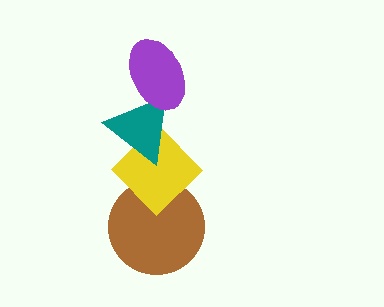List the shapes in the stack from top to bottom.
From top to bottom: the purple ellipse, the teal triangle, the yellow diamond, the brown circle.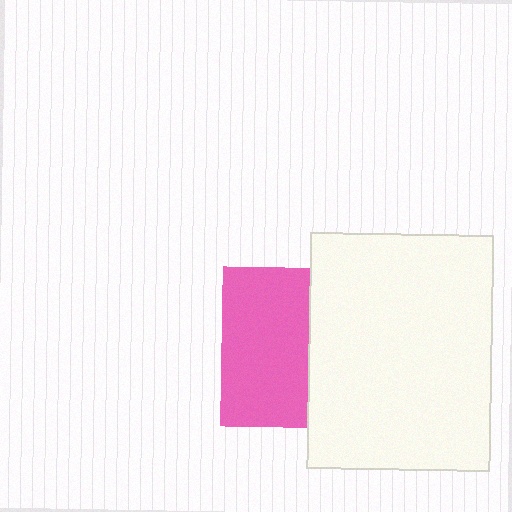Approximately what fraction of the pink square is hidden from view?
Roughly 46% of the pink square is hidden behind the white rectangle.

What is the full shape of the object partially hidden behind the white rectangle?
The partially hidden object is a pink square.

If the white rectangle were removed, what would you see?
You would see the complete pink square.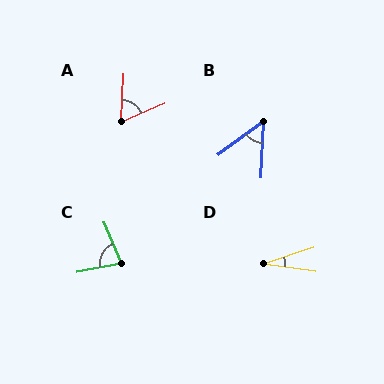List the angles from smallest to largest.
D (27°), B (51°), A (65°), C (77°).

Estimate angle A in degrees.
Approximately 65 degrees.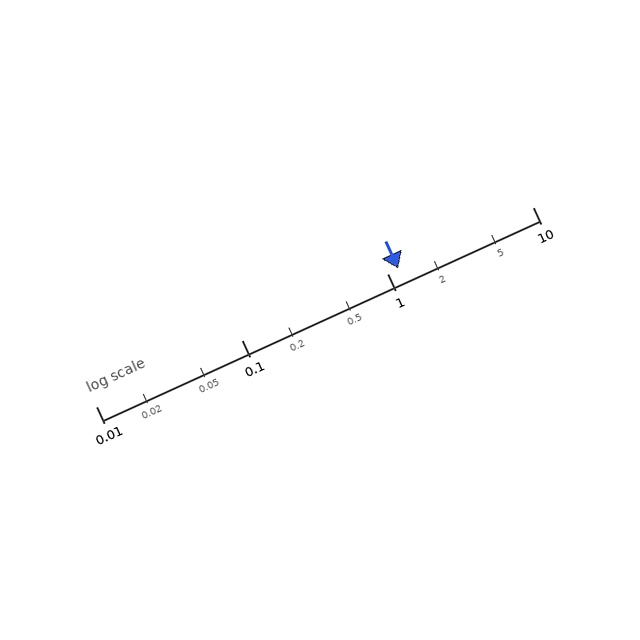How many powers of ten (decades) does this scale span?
The scale spans 3 decades, from 0.01 to 10.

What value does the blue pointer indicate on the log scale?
The pointer indicates approximately 1.2.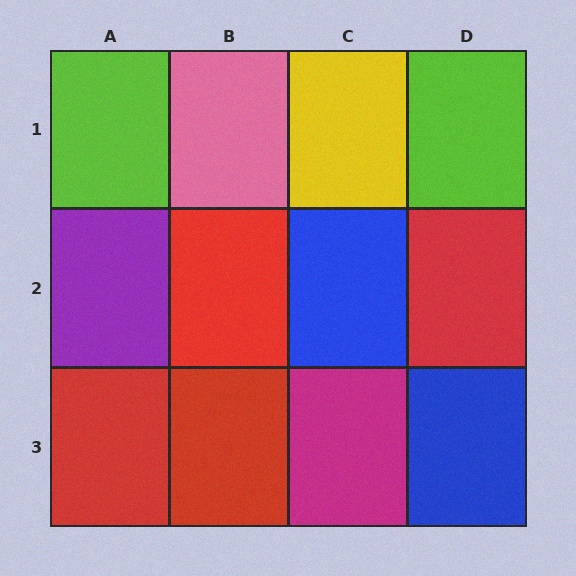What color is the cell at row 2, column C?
Blue.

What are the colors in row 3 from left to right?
Red, red, magenta, blue.